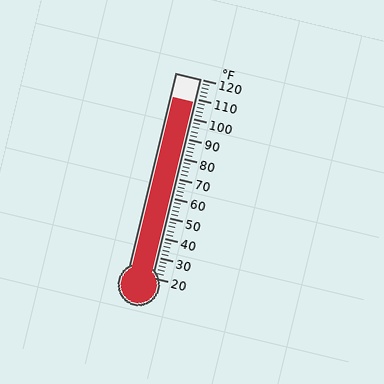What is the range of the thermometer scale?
The thermometer scale ranges from 20°F to 120°F.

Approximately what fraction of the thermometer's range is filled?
The thermometer is filled to approximately 90% of its range.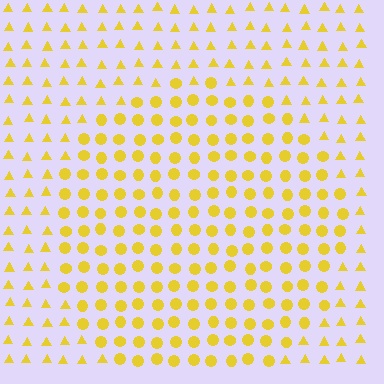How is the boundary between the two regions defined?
The boundary is defined by a change in element shape: circles inside vs. triangles outside. All elements share the same color and spacing.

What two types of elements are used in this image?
The image uses circles inside the circle region and triangles outside it.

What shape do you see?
I see a circle.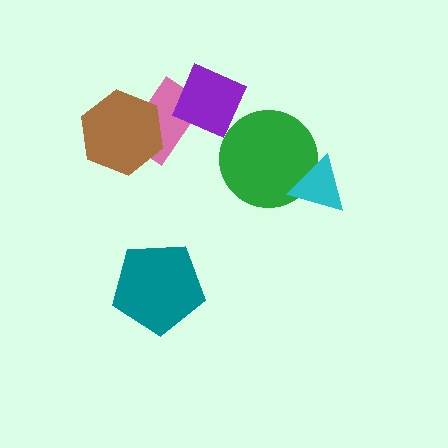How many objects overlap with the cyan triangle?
1 object overlaps with the cyan triangle.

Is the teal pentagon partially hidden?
No, no other shape covers it.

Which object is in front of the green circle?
The cyan triangle is in front of the green circle.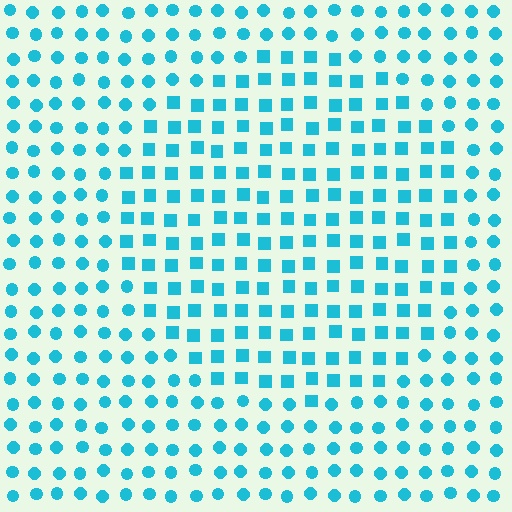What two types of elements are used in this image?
The image uses squares inside the circle region and circles outside it.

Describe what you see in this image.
The image is filled with small cyan elements arranged in a uniform grid. A circle-shaped region contains squares, while the surrounding area contains circles. The boundary is defined purely by the change in element shape.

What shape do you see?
I see a circle.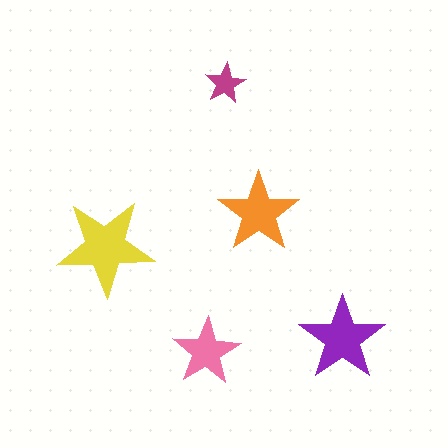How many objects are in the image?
There are 5 objects in the image.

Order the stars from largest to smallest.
the yellow one, the purple one, the orange one, the pink one, the magenta one.